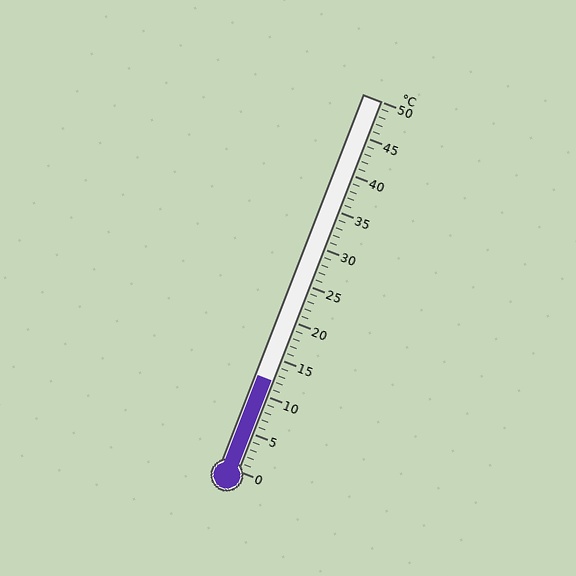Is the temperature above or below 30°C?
The temperature is below 30°C.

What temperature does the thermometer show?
The thermometer shows approximately 12°C.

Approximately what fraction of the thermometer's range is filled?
The thermometer is filled to approximately 25% of its range.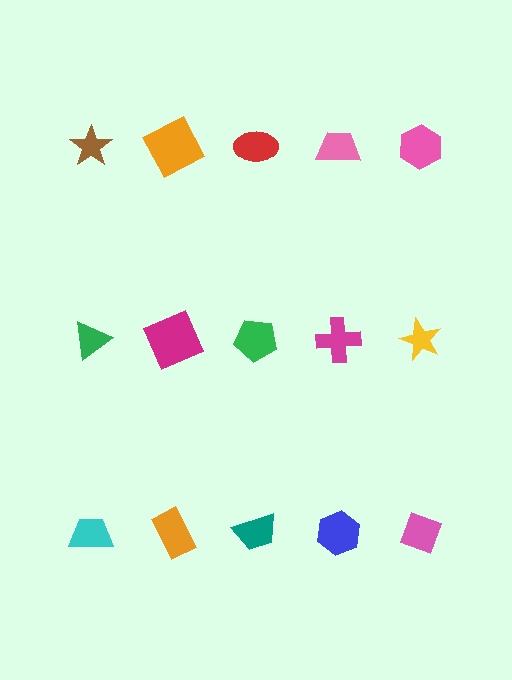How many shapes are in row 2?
5 shapes.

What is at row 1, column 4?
A pink trapezoid.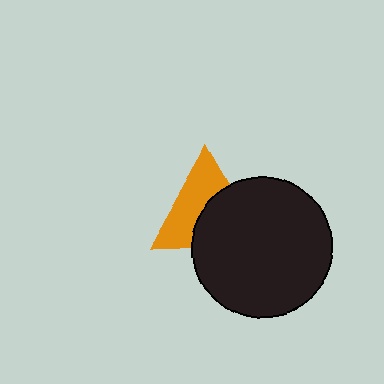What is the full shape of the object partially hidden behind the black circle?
The partially hidden object is an orange triangle.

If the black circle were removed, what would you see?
You would see the complete orange triangle.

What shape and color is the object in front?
The object in front is a black circle.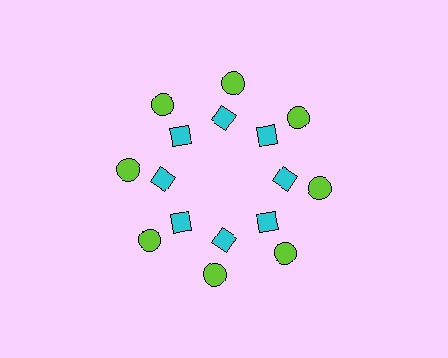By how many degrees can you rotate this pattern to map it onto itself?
The pattern maps onto itself every 45 degrees of rotation.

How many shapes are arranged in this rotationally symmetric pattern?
There are 16 shapes, arranged in 8 groups of 2.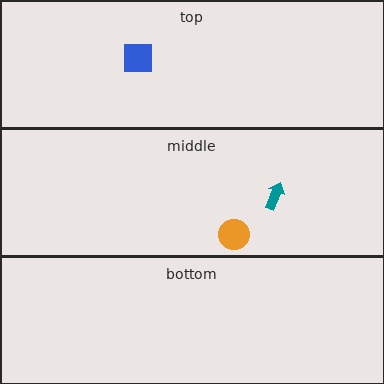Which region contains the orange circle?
The middle region.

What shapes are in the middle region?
The teal arrow, the orange circle.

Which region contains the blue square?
The top region.